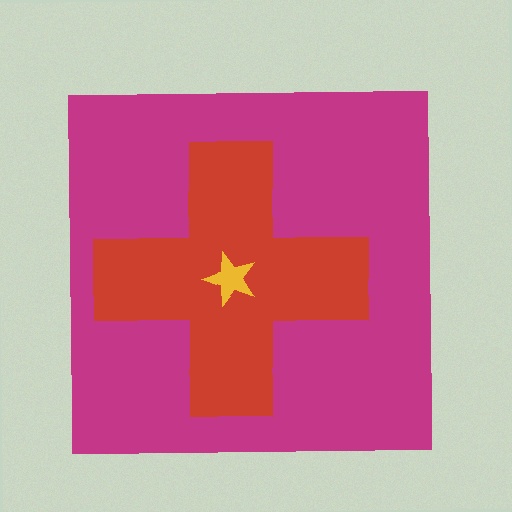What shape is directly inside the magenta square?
The red cross.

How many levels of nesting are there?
3.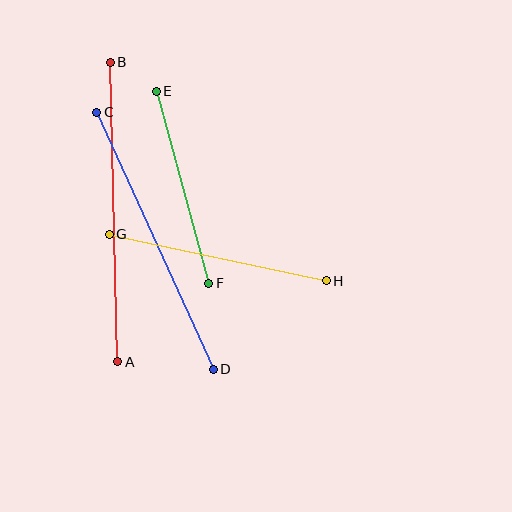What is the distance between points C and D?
The distance is approximately 282 pixels.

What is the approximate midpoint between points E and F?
The midpoint is at approximately (182, 187) pixels.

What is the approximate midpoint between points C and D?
The midpoint is at approximately (155, 241) pixels.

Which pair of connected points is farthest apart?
Points A and B are farthest apart.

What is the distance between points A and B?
The distance is approximately 300 pixels.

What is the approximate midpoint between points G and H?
The midpoint is at approximately (218, 258) pixels.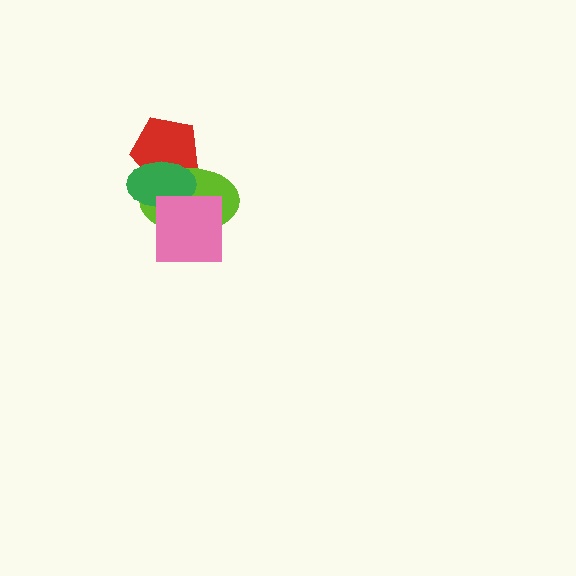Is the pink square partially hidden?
No, no other shape covers it.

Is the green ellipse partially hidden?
Yes, it is partially covered by another shape.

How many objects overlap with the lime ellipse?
3 objects overlap with the lime ellipse.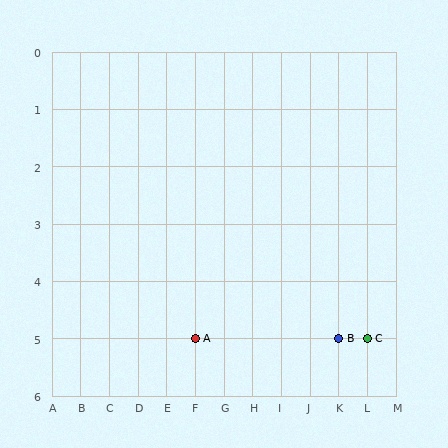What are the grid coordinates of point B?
Point B is at grid coordinates (K, 5).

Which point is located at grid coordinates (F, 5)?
Point A is at (F, 5).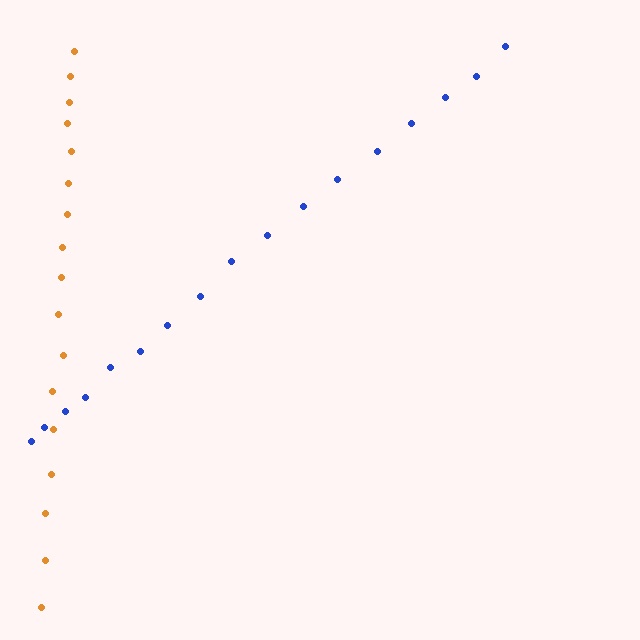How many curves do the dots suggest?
There are 2 distinct paths.